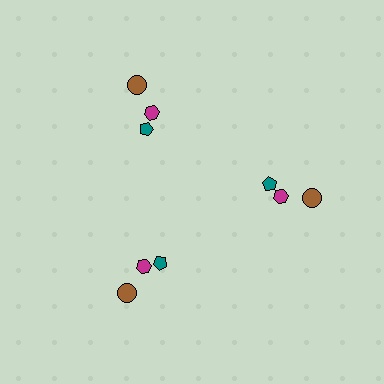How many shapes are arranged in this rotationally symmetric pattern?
There are 9 shapes, arranged in 3 groups of 3.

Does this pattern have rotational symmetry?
Yes, this pattern has 3-fold rotational symmetry. It looks the same after rotating 120 degrees around the center.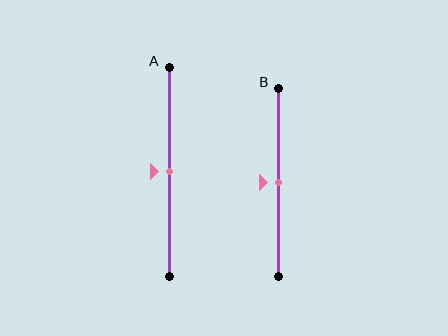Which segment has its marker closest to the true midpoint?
Segment A has its marker closest to the true midpoint.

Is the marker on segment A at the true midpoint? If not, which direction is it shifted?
Yes, the marker on segment A is at the true midpoint.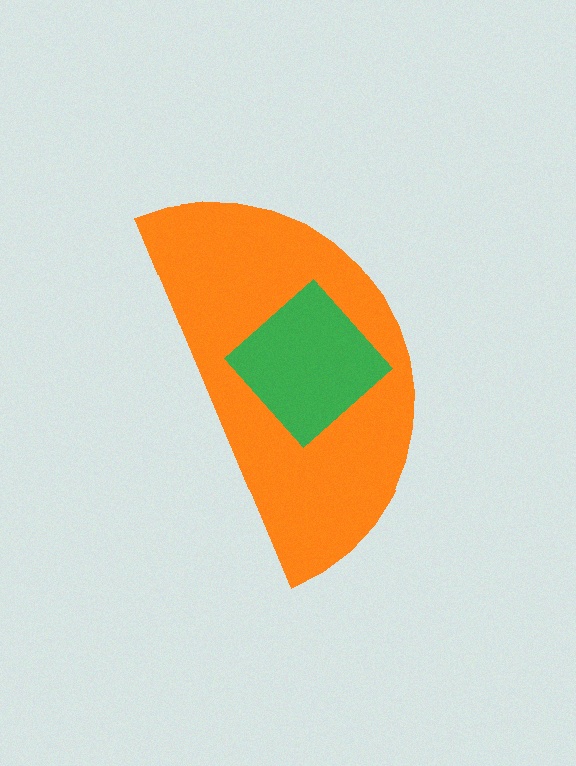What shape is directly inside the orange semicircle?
The green diamond.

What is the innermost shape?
The green diamond.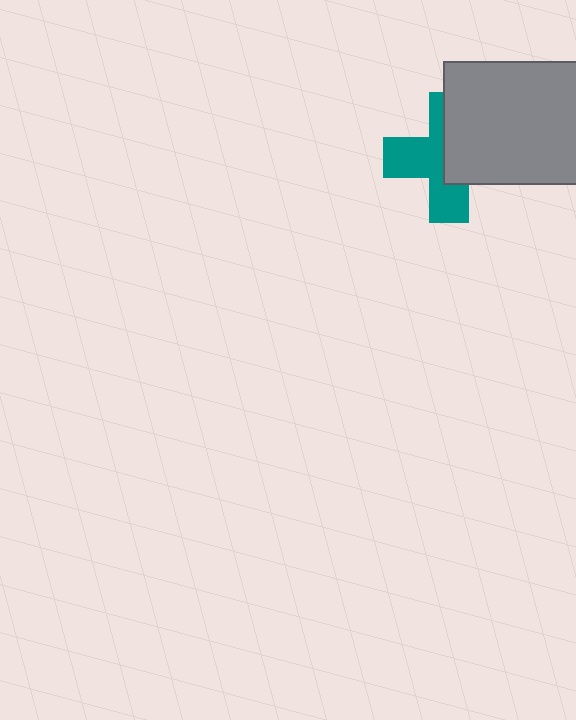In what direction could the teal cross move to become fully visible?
The teal cross could move left. That would shift it out from behind the gray rectangle entirely.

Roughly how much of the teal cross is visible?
About half of it is visible (roughly 52%).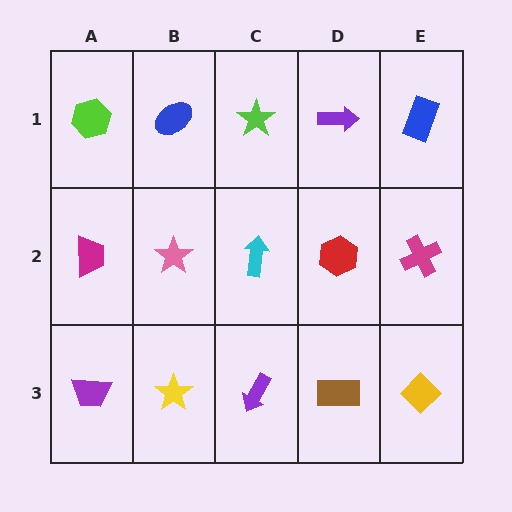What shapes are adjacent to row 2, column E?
A blue rectangle (row 1, column E), a yellow diamond (row 3, column E), a red hexagon (row 2, column D).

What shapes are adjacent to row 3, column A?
A magenta trapezoid (row 2, column A), a yellow star (row 3, column B).